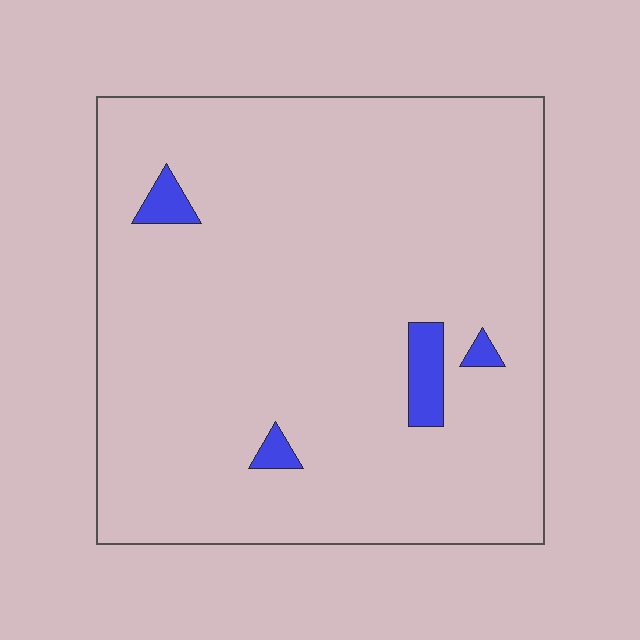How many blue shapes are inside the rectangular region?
4.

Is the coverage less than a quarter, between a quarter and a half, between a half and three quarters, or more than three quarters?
Less than a quarter.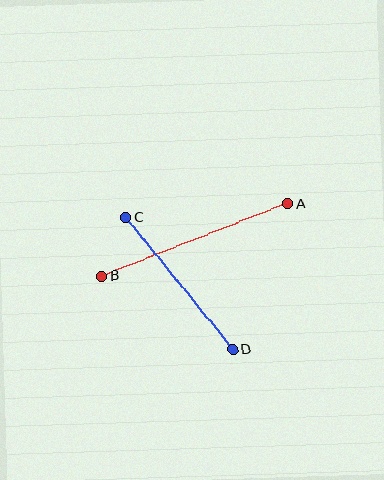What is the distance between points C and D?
The distance is approximately 170 pixels.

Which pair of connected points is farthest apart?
Points A and B are farthest apart.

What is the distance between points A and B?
The distance is approximately 199 pixels.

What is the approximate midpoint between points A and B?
The midpoint is at approximately (195, 240) pixels.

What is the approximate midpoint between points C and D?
The midpoint is at approximately (179, 283) pixels.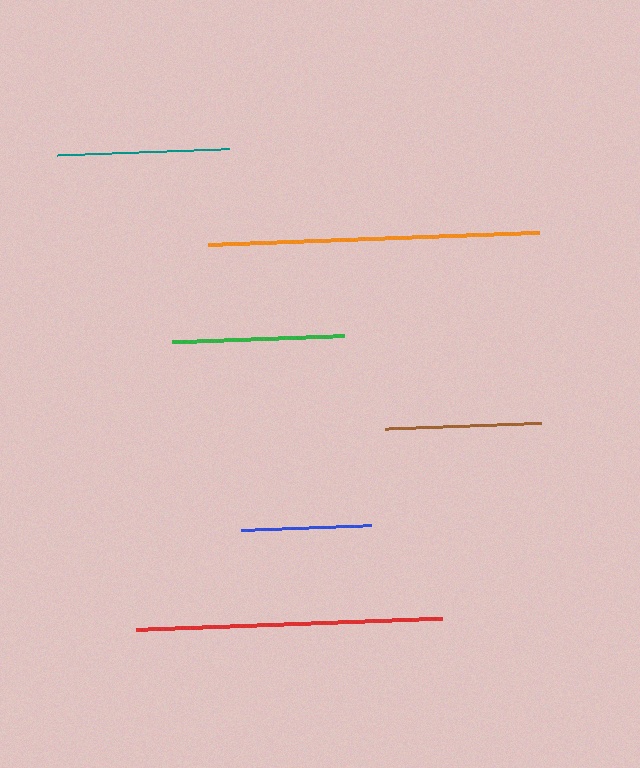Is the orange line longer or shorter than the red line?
The orange line is longer than the red line.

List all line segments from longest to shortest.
From longest to shortest: orange, red, green, teal, brown, blue.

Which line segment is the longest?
The orange line is the longest at approximately 331 pixels.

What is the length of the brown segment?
The brown segment is approximately 156 pixels long.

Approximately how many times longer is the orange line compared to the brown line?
The orange line is approximately 2.1 times the length of the brown line.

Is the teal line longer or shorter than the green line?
The green line is longer than the teal line.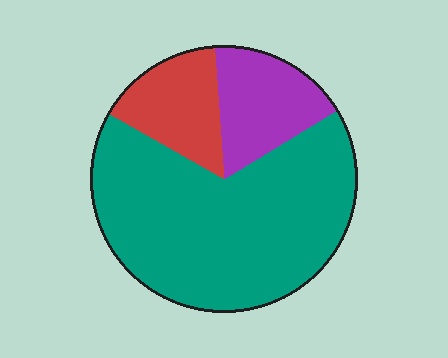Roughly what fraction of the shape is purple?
Purple covers around 15% of the shape.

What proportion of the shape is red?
Red takes up less than a quarter of the shape.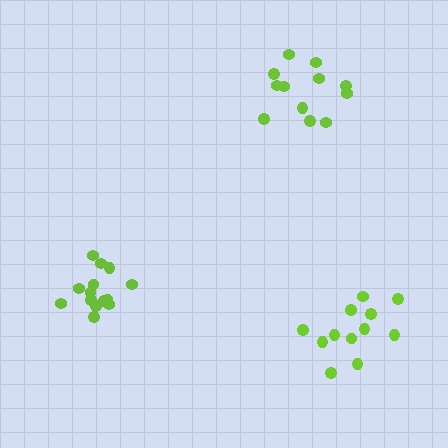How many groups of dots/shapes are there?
There are 3 groups.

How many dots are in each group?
Group 1: 12 dots, Group 2: 12 dots, Group 3: 14 dots (38 total).